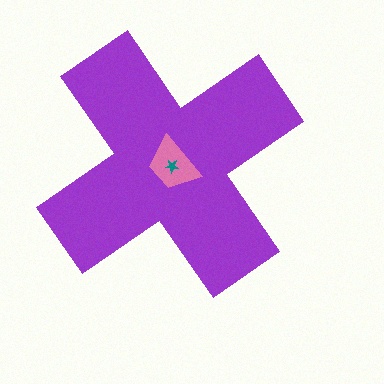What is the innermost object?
The teal star.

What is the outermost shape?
The purple cross.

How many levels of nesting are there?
3.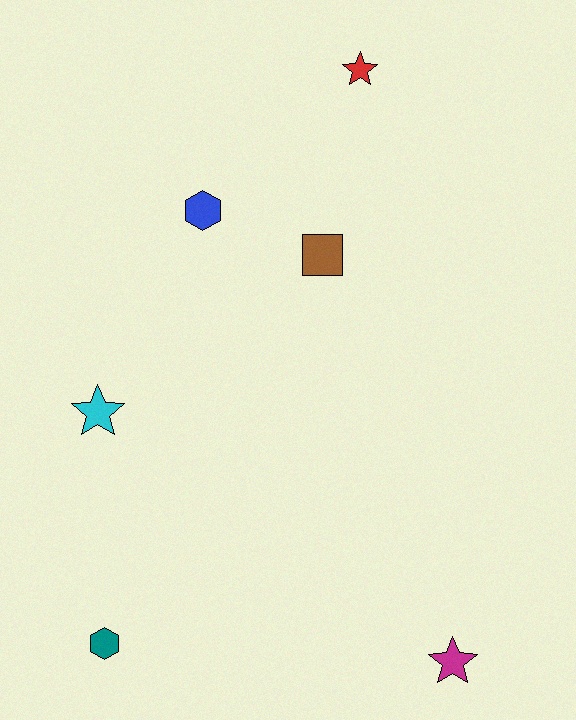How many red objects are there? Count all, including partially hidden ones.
There is 1 red object.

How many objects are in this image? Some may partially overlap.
There are 6 objects.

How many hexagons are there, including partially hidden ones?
There are 2 hexagons.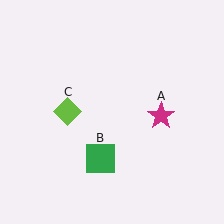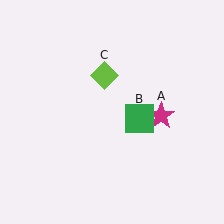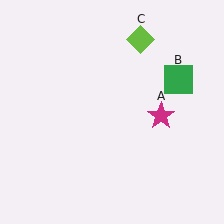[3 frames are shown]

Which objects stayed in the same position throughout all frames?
Magenta star (object A) remained stationary.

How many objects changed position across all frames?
2 objects changed position: green square (object B), lime diamond (object C).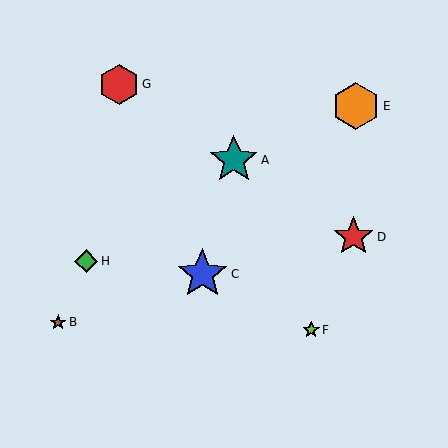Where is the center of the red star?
The center of the red star is at (353, 237).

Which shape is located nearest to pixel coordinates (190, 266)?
The blue star (labeled C) at (202, 274) is nearest to that location.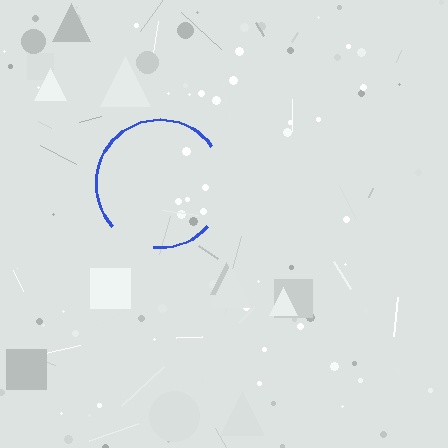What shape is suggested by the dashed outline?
The dashed outline suggests a circle.